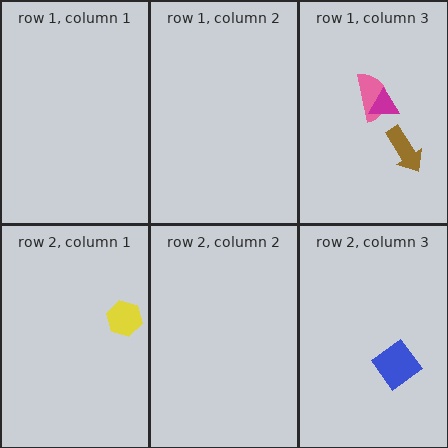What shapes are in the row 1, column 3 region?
The brown arrow, the pink semicircle, the magenta triangle.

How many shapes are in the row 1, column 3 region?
3.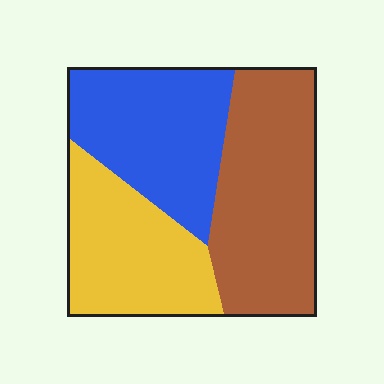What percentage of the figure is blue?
Blue takes up between a quarter and a half of the figure.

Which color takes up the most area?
Brown, at roughly 40%.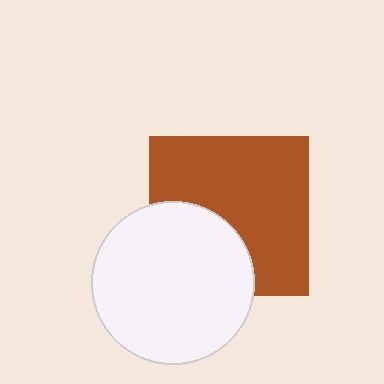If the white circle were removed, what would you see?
You would see the complete brown square.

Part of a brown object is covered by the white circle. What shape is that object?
It is a square.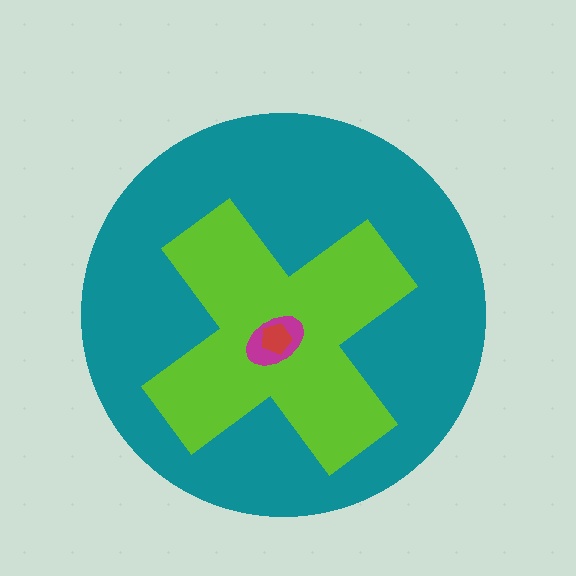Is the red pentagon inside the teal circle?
Yes.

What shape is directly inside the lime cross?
The magenta ellipse.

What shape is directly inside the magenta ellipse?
The red pentagon.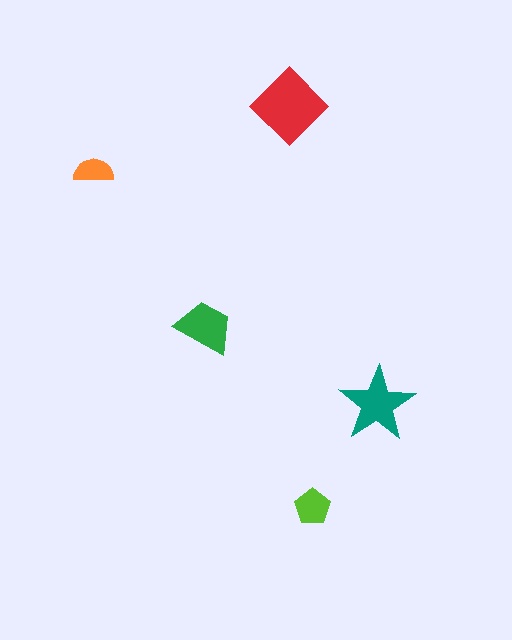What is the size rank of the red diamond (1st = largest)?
1st.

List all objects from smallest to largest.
The orange semicircle, the lime pentagon, the green trapezoid, the teal star, the red diamond.